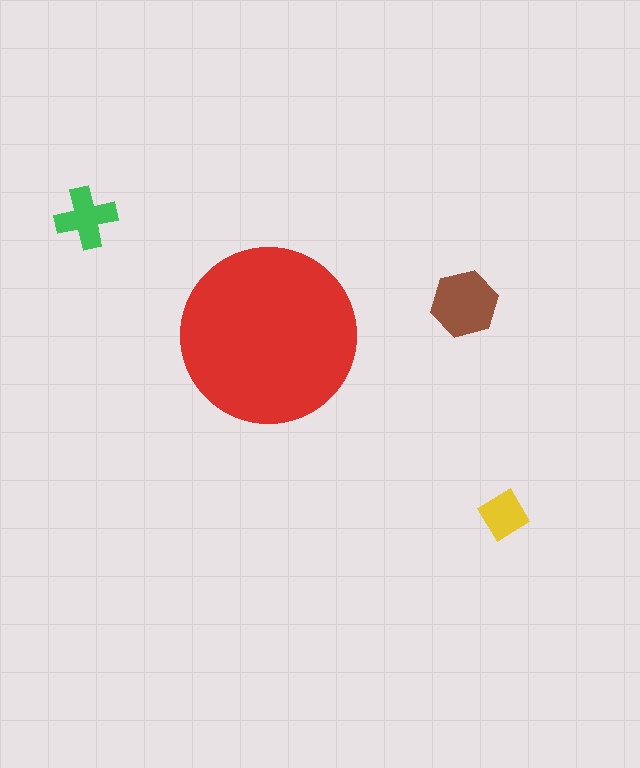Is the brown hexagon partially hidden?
No, the brown hexagon is fully visible.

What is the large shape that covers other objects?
A red circle.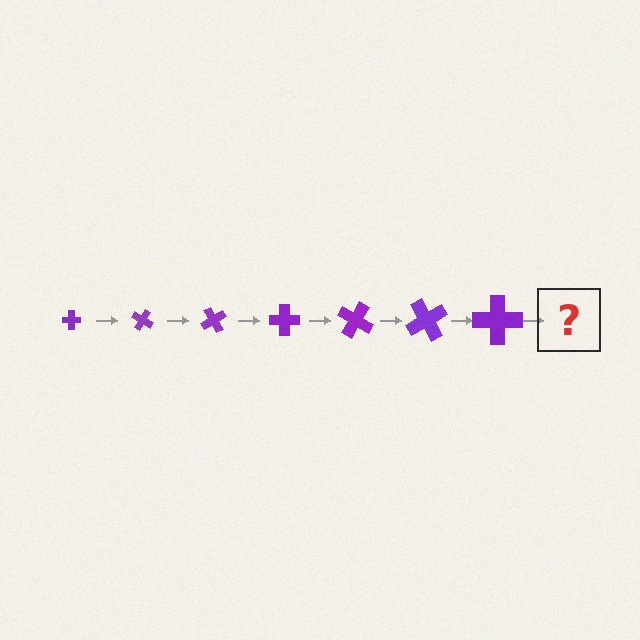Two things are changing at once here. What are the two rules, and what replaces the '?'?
The two rules are that the cross grows larger each step and it rotates 30 degrees each step. The '?' should be a cross, larger than the previous one and rotated 210 degrees from the start.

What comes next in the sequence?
The next element should be a cross, larger than the previous one and rotated 210 degrees from the start.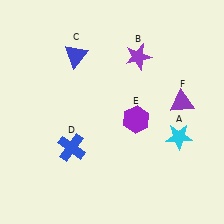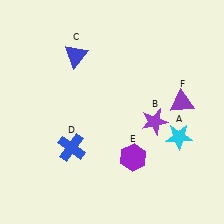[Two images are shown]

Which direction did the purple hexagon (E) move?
The purple hexagon (E) moved down.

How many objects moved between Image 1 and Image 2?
2 objects moved between the two images.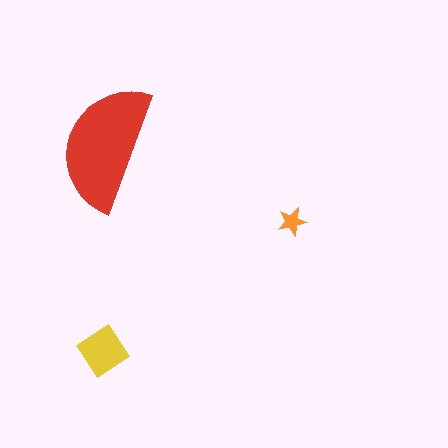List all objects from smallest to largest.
The orange star, the yellow diamond, the red semicircle.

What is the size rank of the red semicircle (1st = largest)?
1st.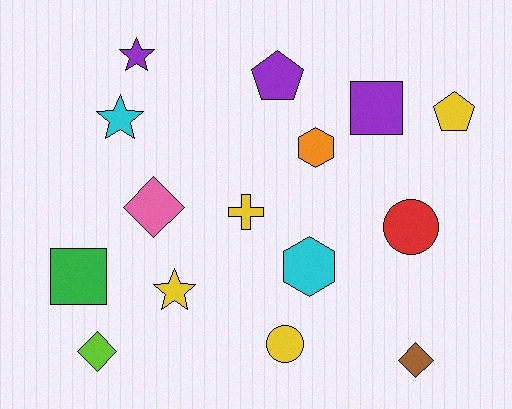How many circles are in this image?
There are 2 circles.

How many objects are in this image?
There are 15 objects.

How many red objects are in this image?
There is 1 red object.